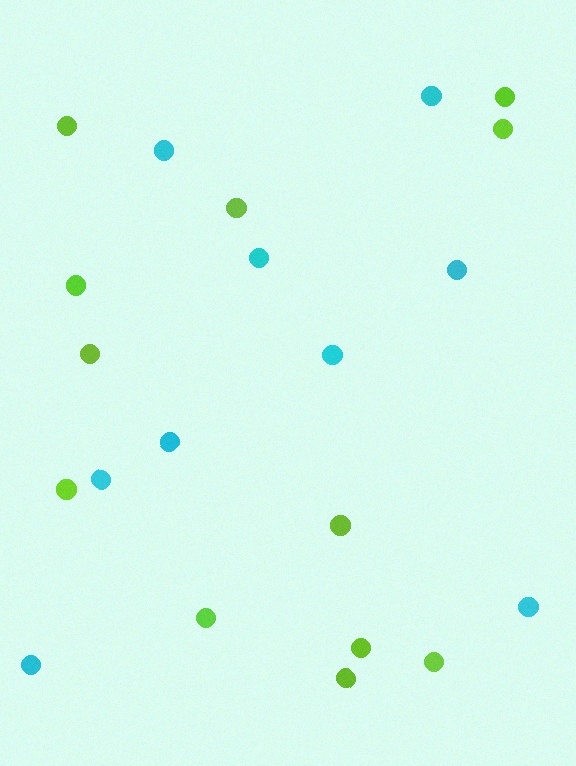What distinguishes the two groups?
There are 2 groups: one group of lime circles (12) and one group of cyan circles (9).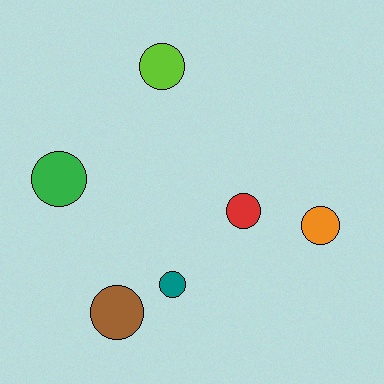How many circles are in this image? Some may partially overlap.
There are 6 circles.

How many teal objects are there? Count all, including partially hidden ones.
There is 1 teal object.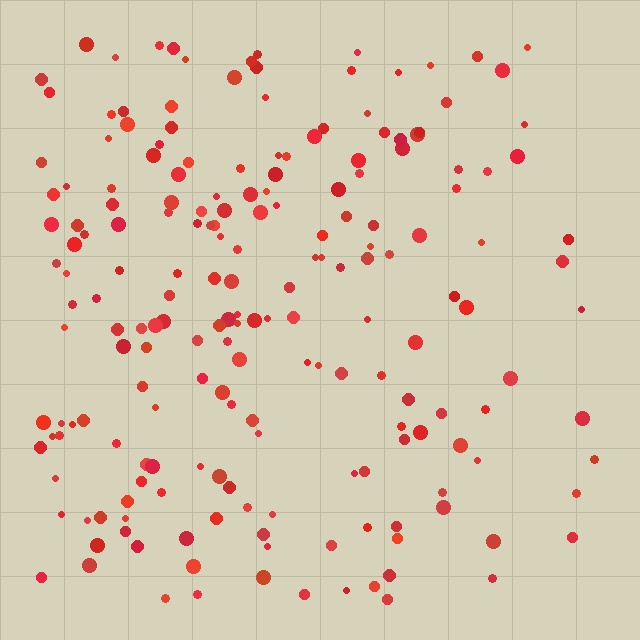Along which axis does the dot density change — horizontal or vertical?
Horizontal.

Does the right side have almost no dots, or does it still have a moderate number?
Still a moderate number, just noticeably fewer than the left.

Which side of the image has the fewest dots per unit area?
The right.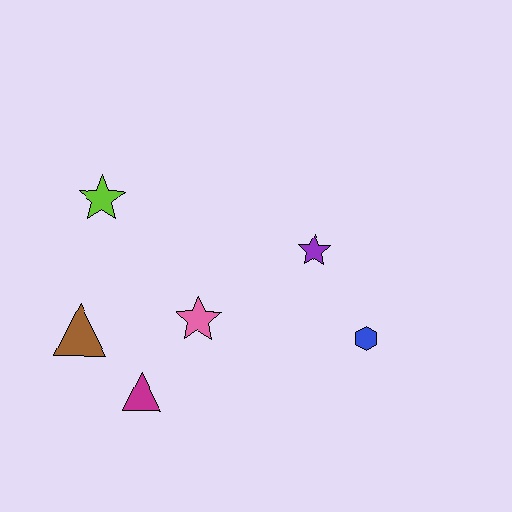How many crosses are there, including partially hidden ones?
There are no crosses.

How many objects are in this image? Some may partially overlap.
There are 6 objects.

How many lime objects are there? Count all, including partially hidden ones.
There is 1 lime object.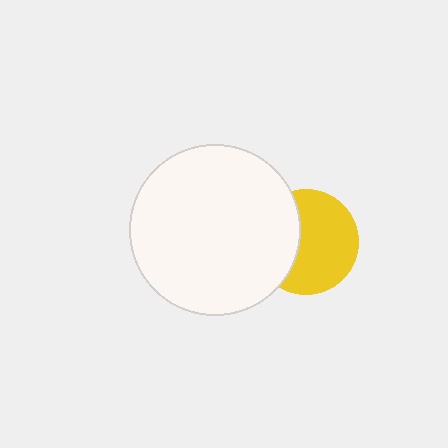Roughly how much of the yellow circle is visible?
About half of it is visible (roughly 63%).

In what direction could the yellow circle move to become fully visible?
The yellow circle could move right. That would shift it out from behind the white circle entirely.